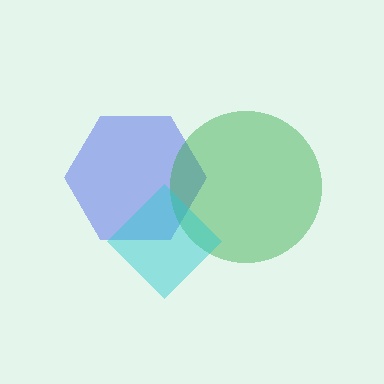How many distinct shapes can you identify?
There are 3 distinct shapes: a blue hexagon, a green circle, a cyan diamond.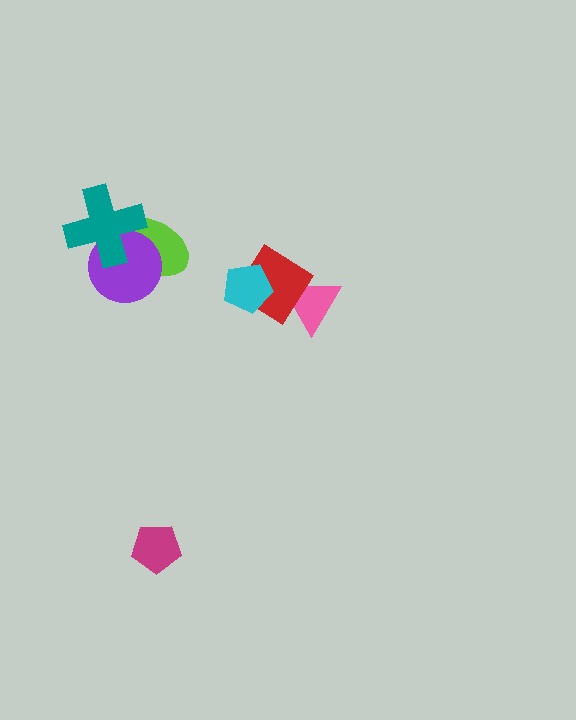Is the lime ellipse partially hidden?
Yes, it is partially covered by another shape.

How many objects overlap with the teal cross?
2 objects overlap with the teal cross.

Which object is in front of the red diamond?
The cyan pentagon is in front of the red diamond.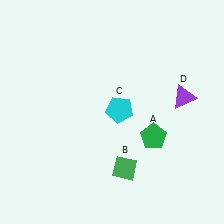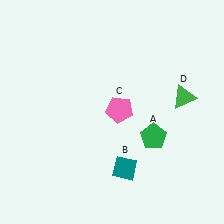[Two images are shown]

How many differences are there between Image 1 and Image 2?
There are 3 differences between the two images.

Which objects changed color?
B changed from green to teal. C changed from cyan to pink. D changed from purple to green.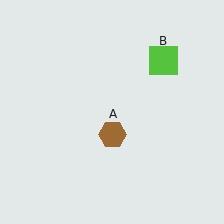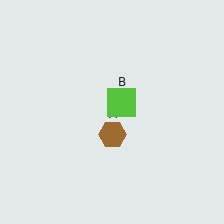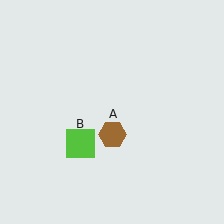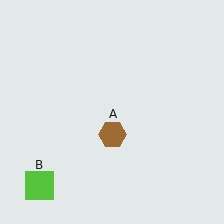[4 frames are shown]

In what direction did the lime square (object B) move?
The lime square (object B) moved down and to the left.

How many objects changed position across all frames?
1 object changed position: lime square (object B).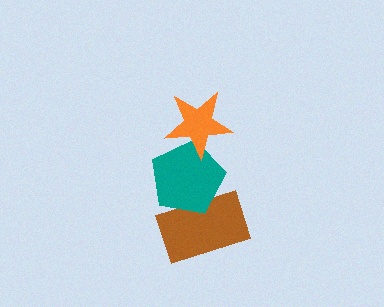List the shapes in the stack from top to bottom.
From top to bottom: the orange star, the teal pentagon, the brown rectangle.